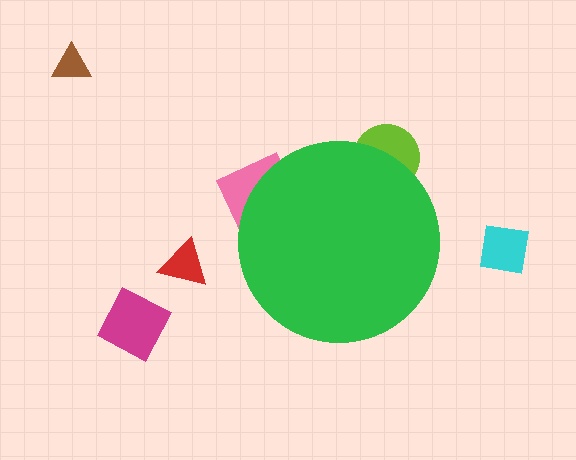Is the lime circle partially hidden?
Yes, the lime circle is partially hidden behind the green circle.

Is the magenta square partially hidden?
No, the magenta square is fully visible.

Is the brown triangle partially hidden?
No, the brown triangle is fully visible.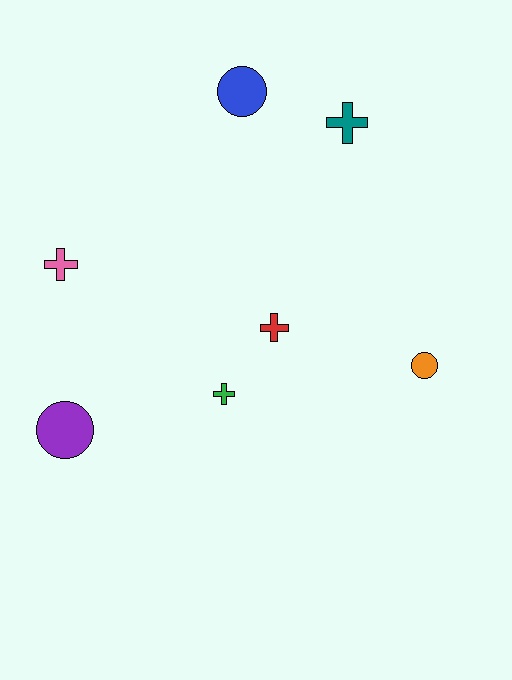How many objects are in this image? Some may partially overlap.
There are 7 objects.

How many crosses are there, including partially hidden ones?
There are 4 crosses.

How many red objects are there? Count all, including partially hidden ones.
There is 1 red object.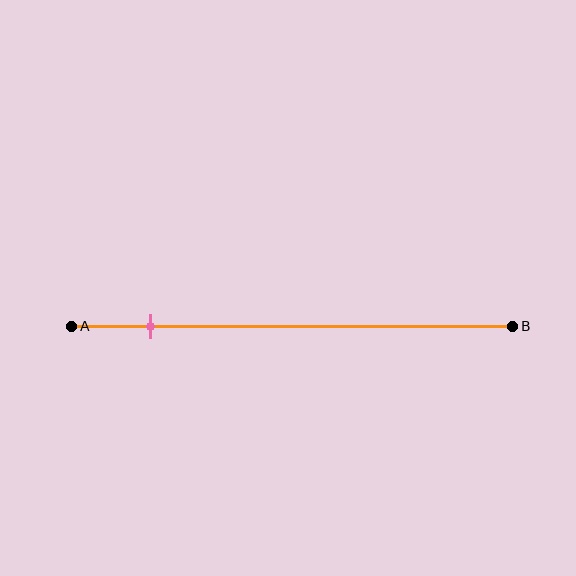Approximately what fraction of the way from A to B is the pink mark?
The pink mark is approximately 20% of the way from A to B.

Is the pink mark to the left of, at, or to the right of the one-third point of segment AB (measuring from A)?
The pink mark is to the left of the one-third point of segment AB.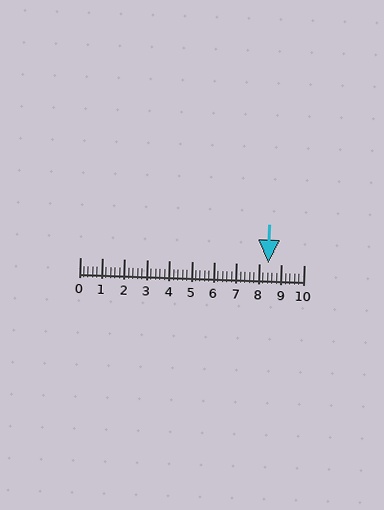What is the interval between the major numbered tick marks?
The major tick marks are spaced 1 units apart.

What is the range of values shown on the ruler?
The ruler shows values from 0 to 10.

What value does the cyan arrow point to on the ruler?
The cyan arrow points to approximately 8.4.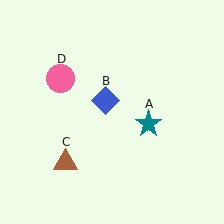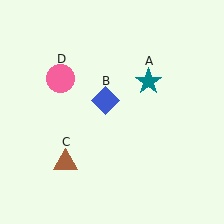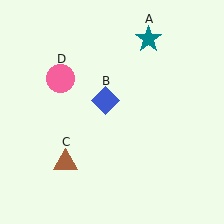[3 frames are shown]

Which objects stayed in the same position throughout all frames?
Blue diamond (object B) and brown triangle (object C) and pink circle (object D) remained stationary.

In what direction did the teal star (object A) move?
The teal star (object A) moved up.